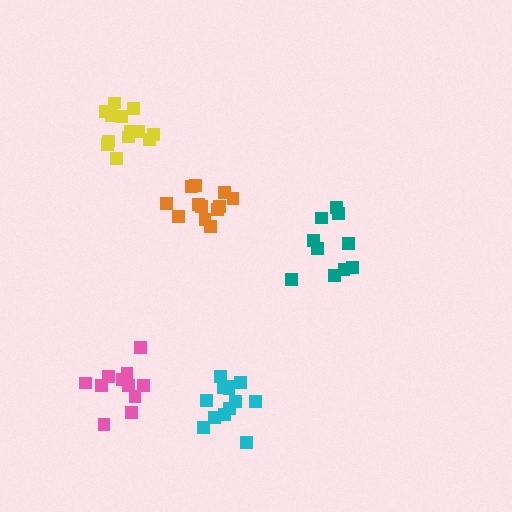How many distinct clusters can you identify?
There are 5 distinct clusters.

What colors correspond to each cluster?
The clusters are colored: orange, cyan, pink, teal, yellow.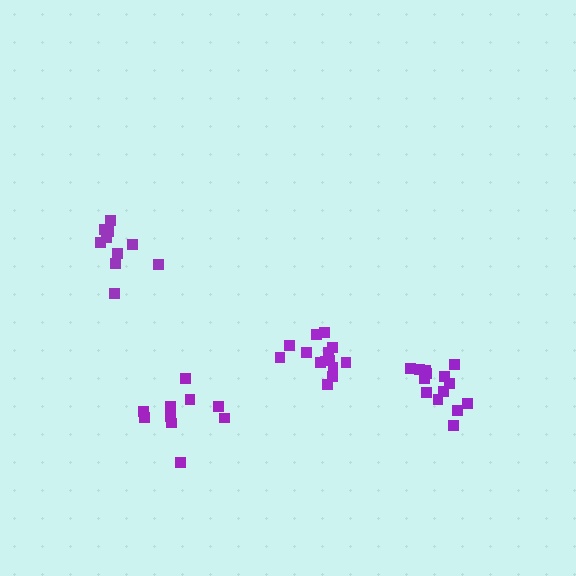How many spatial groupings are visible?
There are 4 spatial groupings.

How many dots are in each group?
Group 1: 14 dots, Group 2: 10 dots, Group 3: 10 dots, Group 4: 14 dots (48 total).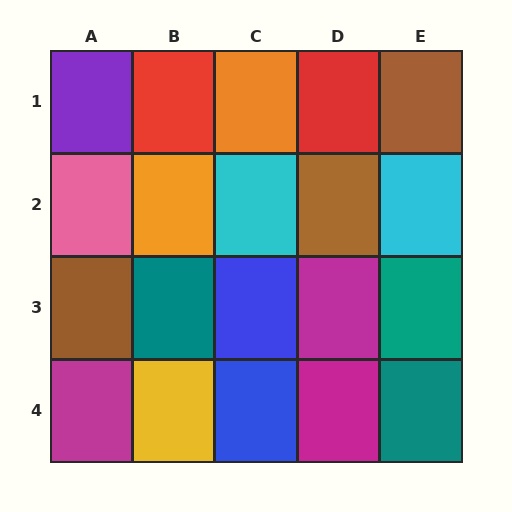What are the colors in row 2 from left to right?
Pink, orange, cyan, brown, cyan.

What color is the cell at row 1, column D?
Red.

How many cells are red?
2 cells are red.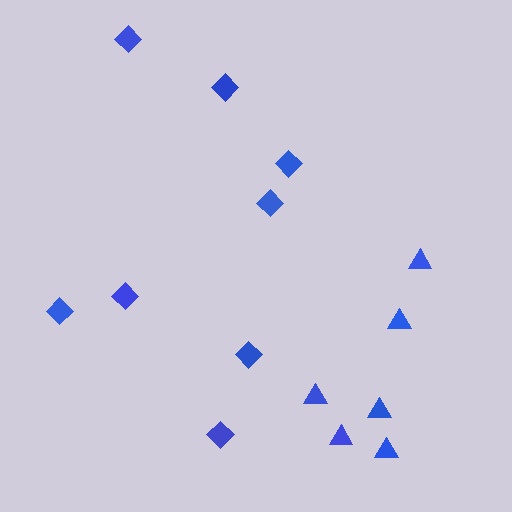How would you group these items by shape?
There are 2 groups: one group of diamonds (8) and one group of triangles (6).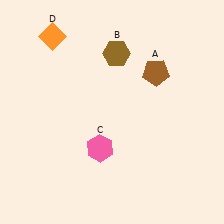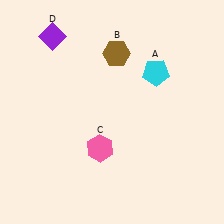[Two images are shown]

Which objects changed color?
A changed from brown to cyan. D changed from orange to purple.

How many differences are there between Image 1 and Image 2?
There are 2 differences between the two images.